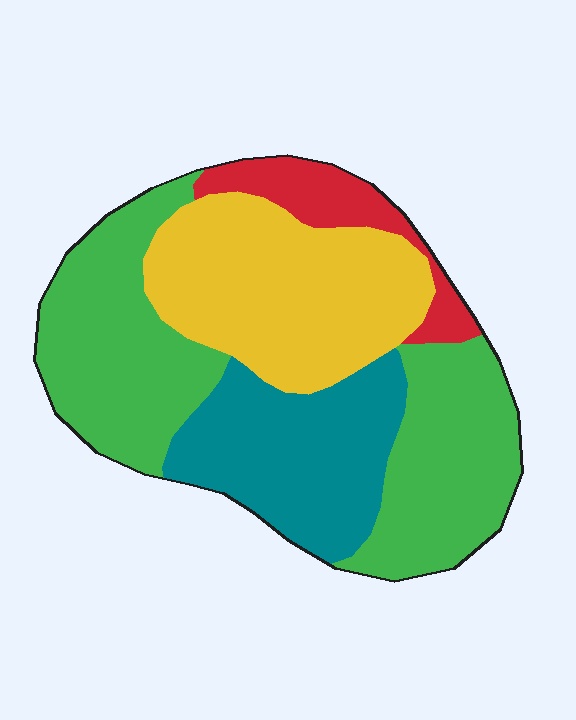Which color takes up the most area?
Green, at roughly 40%.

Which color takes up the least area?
Red, at roughly 10%.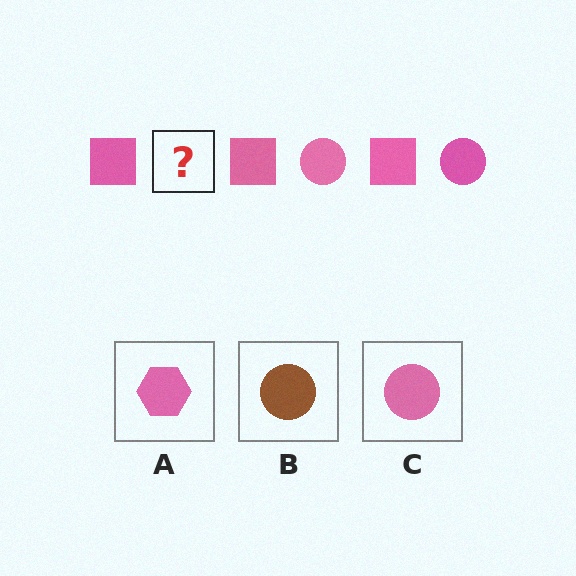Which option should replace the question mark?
Option C.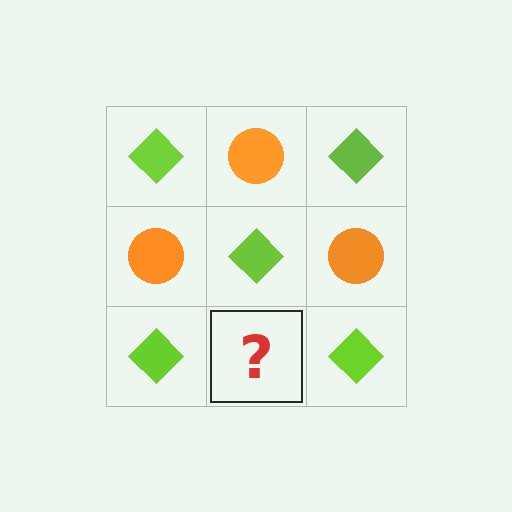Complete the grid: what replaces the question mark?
The question mark should be replaced with an orange circle.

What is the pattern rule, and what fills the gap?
The rule is that it alternates lime diamond and orange circle in a checkerboard pattern. The gap should be filled with an orange circle.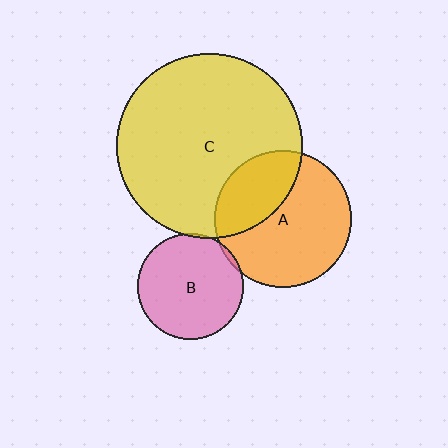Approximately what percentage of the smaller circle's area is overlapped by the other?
Approximately 5%.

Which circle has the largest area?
Circle C (yellow).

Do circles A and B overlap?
Yes.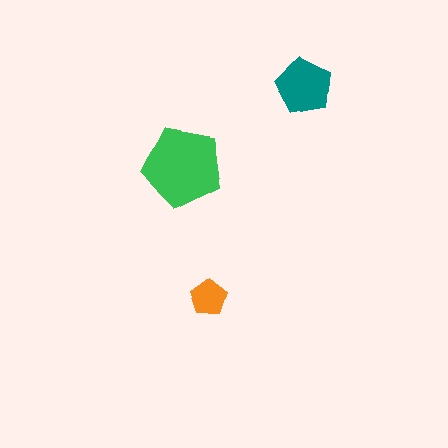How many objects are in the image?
There are 3 objects in the image.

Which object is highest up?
The teal pentagon is topmost.